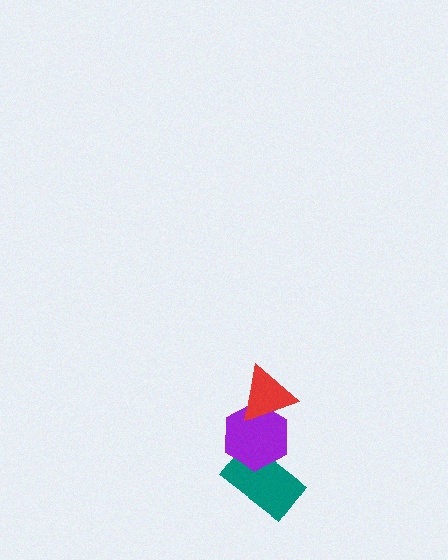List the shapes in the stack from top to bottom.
From top to bottom: the red triangle, the purple hexagon, the teal rectangle.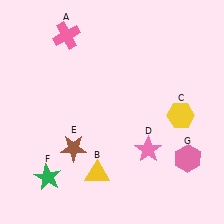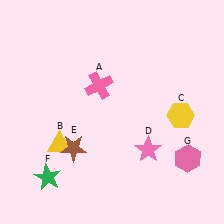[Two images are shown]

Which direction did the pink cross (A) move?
The pink cross (A) moved down.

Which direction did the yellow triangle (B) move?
The yellow triangle (B) moved left.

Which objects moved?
The objects that moved are: the pink cross (A), the yellow triangle (B).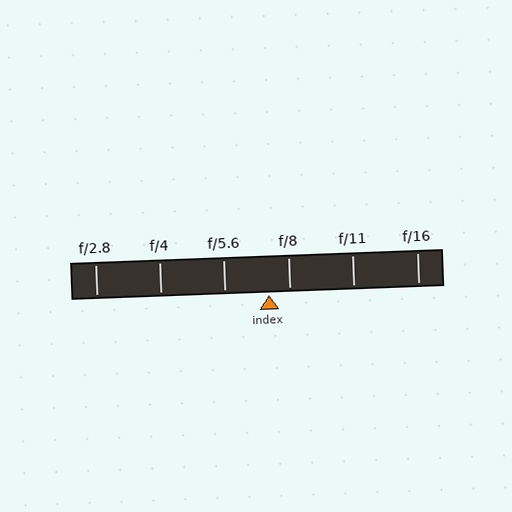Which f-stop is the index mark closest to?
The index mark is closest to f/8.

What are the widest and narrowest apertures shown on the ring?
The widest aperture shown is f/2.8 and the narrowest is f/16.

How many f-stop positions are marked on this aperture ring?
There are 6 f-stop positions marked.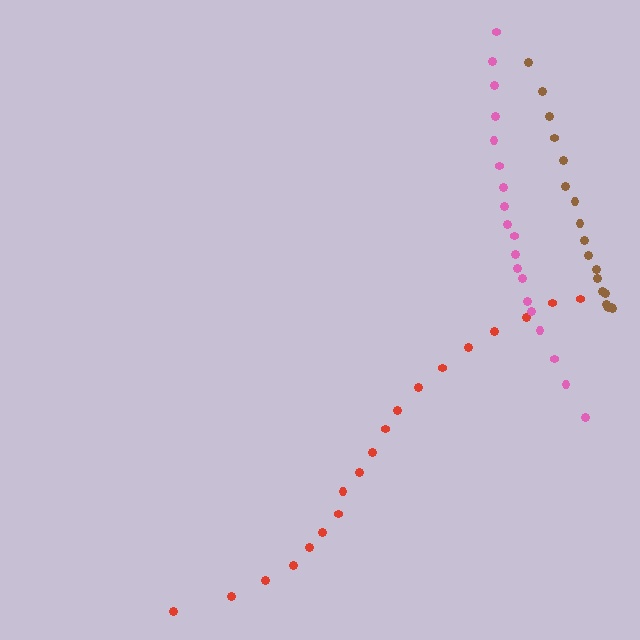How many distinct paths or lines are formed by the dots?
There are 3 distinct paths.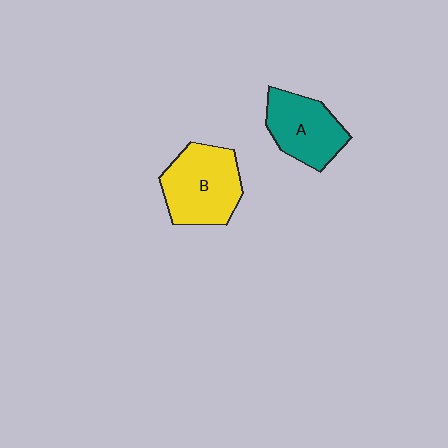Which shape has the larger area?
Shape B (yellow).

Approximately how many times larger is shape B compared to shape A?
Approximately 1.2 times.